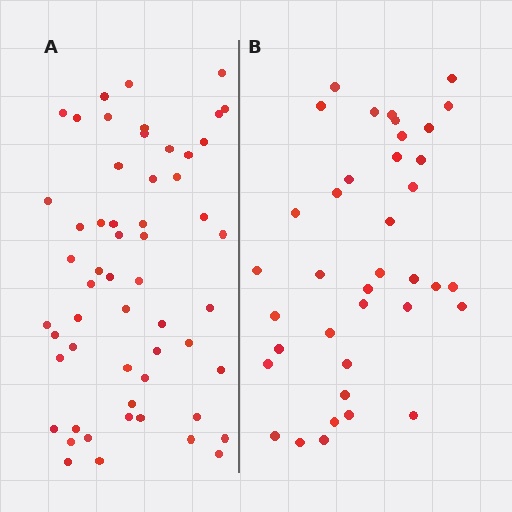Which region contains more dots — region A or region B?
Region A (the left region) has more dots.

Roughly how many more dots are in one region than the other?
Region A has approximately 20 more dots than region B.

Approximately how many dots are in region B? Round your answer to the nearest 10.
About 40 dots. (The exact count is 38, which rounds to 40.)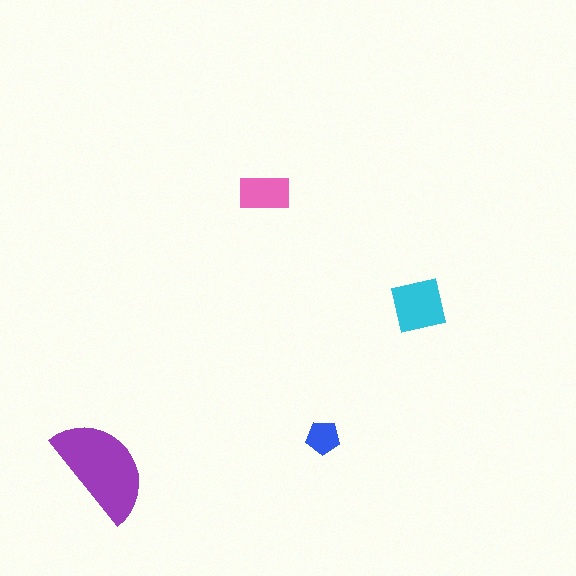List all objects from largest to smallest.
The purple semicircle, the cyan square, the pink rectangle, the blue pentagon.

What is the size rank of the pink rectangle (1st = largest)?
3rd.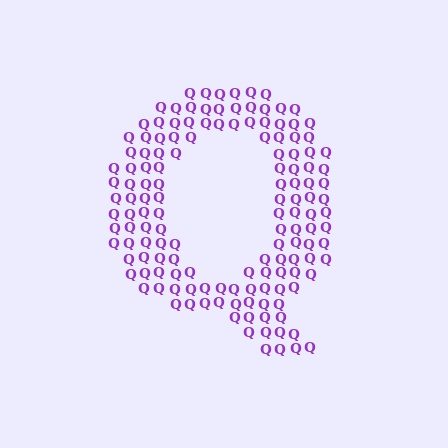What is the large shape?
The large shape is the letter Q.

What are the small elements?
The small elements are letter Q's.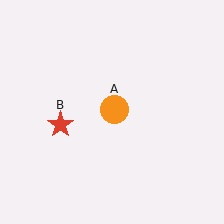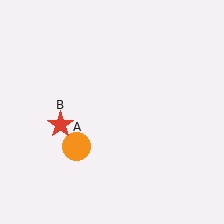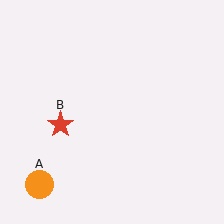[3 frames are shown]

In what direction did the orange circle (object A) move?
The orange circle (object A) moved down and to the left.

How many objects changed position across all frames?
1 object changed position: orange circle (object A).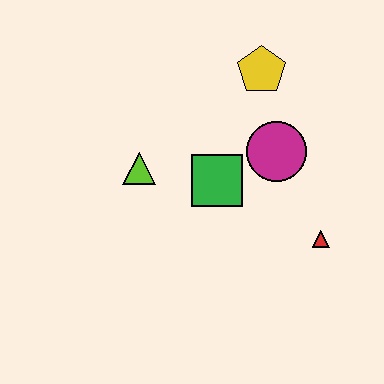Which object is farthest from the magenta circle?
The lime triangle is farthest from the magenta circle.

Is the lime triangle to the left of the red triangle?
Yes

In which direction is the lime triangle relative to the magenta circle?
The lime triangle is to the left of the magenta circle.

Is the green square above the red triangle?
Yes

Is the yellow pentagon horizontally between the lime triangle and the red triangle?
Yes